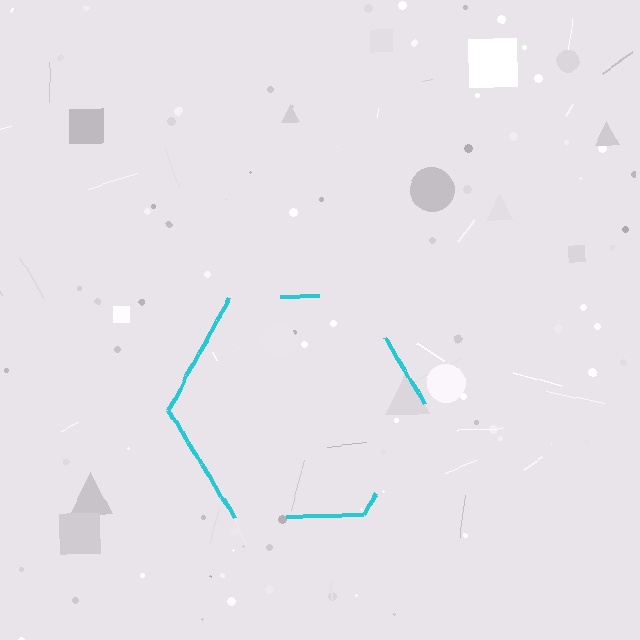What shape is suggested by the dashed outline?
The dashed outline suggests a hexagon.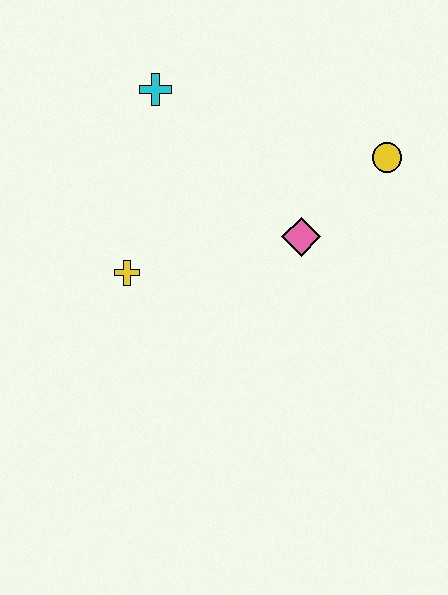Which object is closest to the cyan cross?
The yellow cross is closest to the cyan cross.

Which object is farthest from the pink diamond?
The cyan cross is farthest from the pink diamond.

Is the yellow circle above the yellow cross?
Yes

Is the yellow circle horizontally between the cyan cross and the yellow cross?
No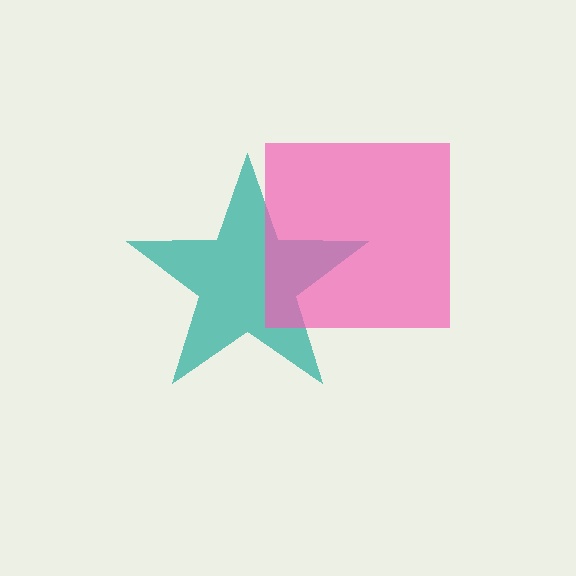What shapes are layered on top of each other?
The layered shapes are: a teal star, a pink square.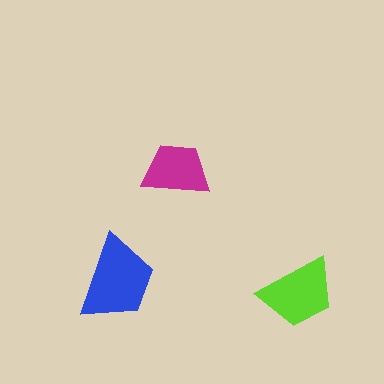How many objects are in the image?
There are 3 objects in the image.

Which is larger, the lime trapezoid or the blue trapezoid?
The blue one.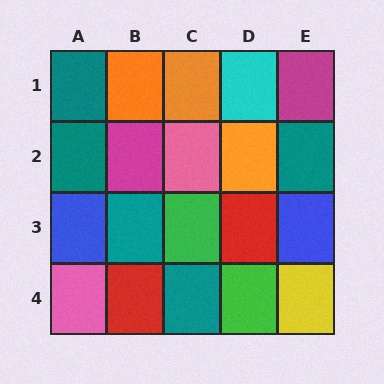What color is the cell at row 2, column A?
Teal.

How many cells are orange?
3 cells are orange.